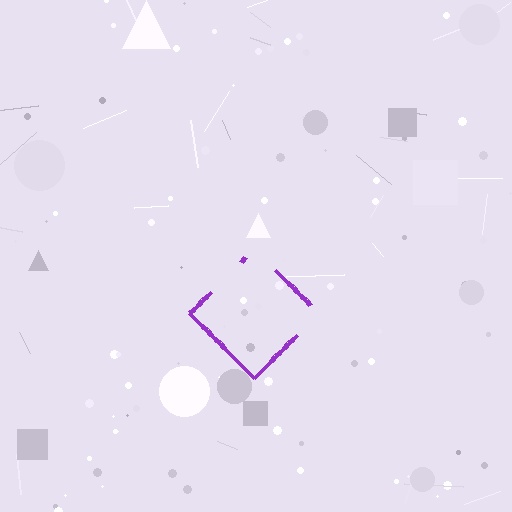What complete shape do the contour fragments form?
The contour fragments form a diamond.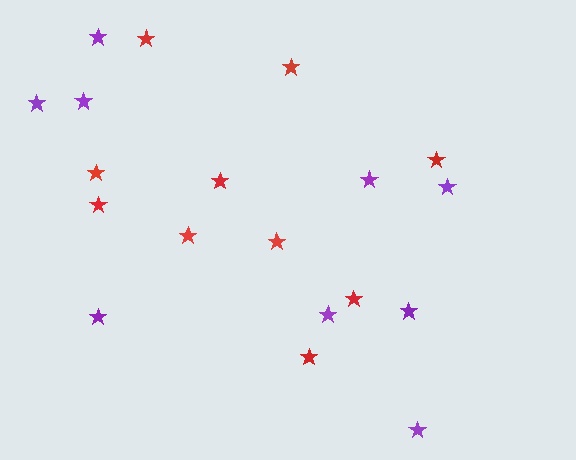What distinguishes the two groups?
There are 2 groups: one group of purple stars (9) and one group of red stars (10).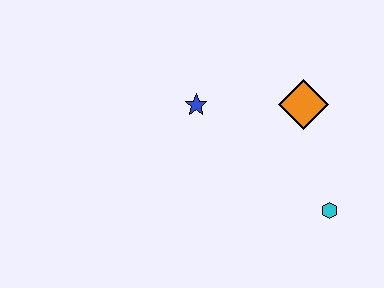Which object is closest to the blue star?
The orange diamond is closest to the blue star.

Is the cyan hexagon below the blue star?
Yes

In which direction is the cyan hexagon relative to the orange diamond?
The cyan hexagon is below the orange diamond.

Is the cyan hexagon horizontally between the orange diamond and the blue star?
No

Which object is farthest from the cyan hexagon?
The blue star is farthest from the cyan hexagon.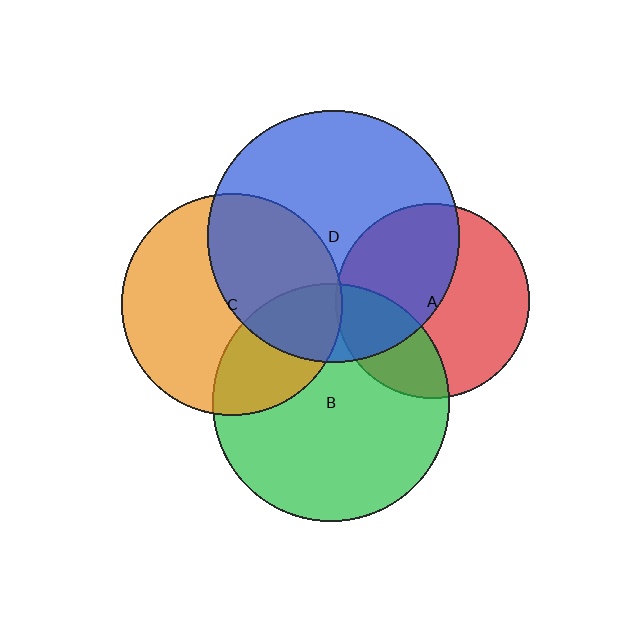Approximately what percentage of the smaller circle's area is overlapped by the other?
Approximately 45%.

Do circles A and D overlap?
Yes.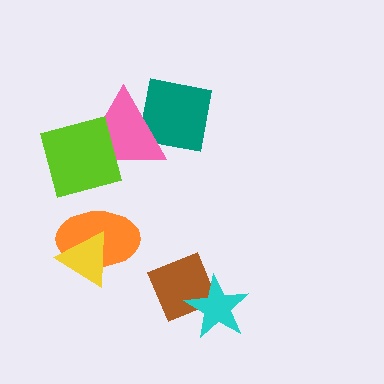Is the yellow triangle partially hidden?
No, no other shape covers it.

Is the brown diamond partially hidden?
Yes, it is partially covered by another shape.